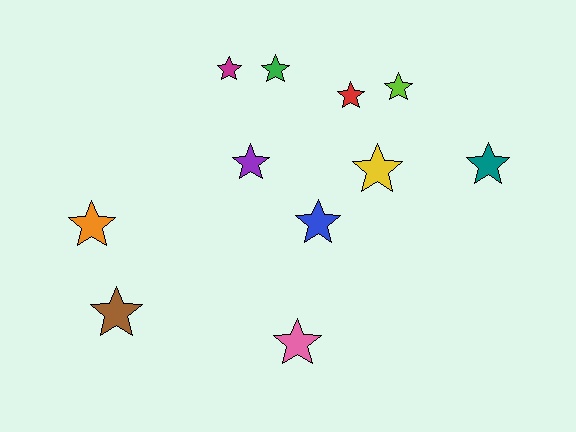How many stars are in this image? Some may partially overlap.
There are 11 stars.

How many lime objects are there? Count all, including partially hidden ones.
There is 1 lime object.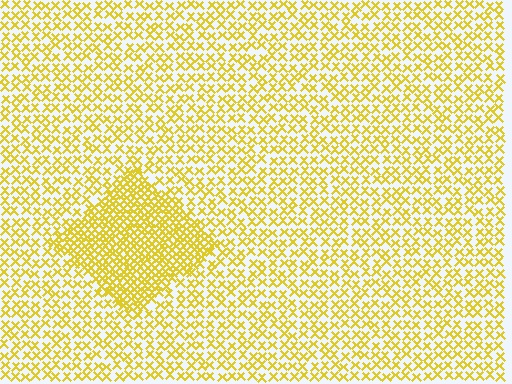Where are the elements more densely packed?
The elements are more densely packed inside the diamond boundary.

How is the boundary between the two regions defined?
The boundary is defined by a change in element density (approximately 2.1x ratio). All elements are the same color, size, and shape.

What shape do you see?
I see a diamond.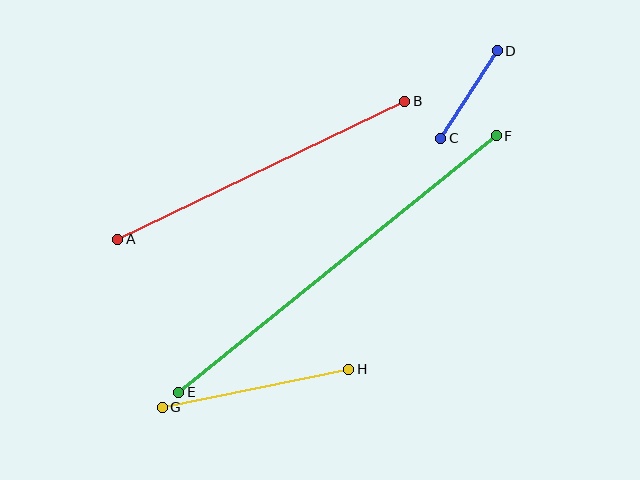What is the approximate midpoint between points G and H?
The midpoint is at approximately (255, 388) pixels.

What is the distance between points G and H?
The distance is approximately 190 pixels.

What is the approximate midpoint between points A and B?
The midpoint is at approximately (261, 170) pixels.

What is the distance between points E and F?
The distance is approximately 408 pixels.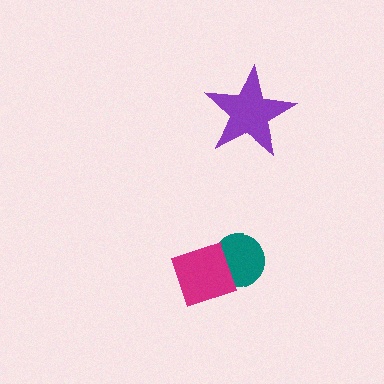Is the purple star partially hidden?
No, no other shape covers it.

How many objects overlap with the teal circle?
1 object overlaps with the teal circle.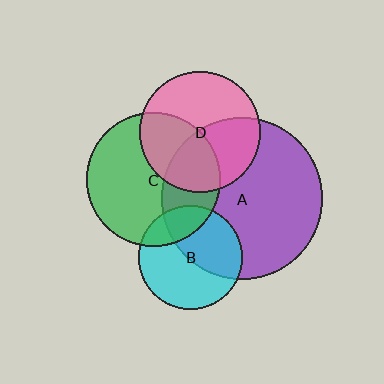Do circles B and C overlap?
Yes.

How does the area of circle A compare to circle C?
Approximately 1.4 times.